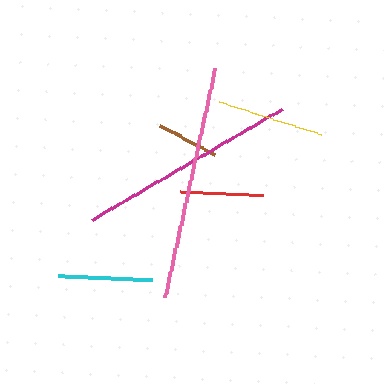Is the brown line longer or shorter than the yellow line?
The yellow line is longer than the brown line.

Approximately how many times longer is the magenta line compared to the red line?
The magenta line is approximately 2.6 times the length of the red line.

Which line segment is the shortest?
The brown line is the shortest at approximately 63 pixels.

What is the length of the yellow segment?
The yellow segment is approximately 107 pixels long.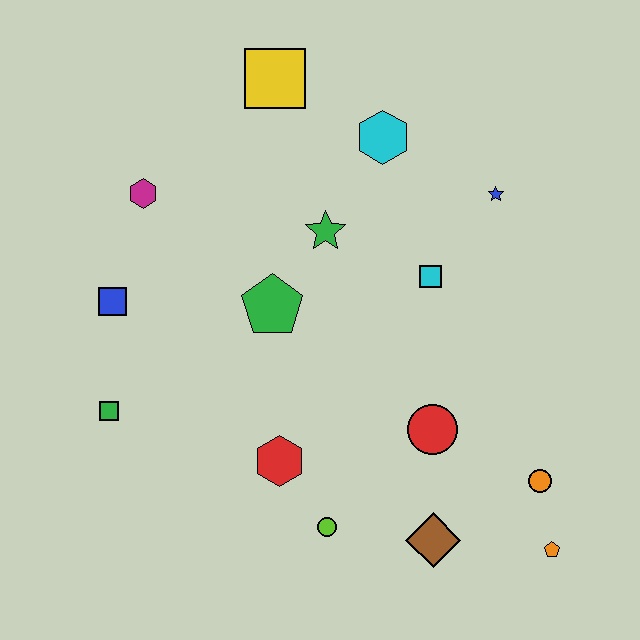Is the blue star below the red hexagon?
No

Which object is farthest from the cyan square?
The green square is farthest from the cyan square.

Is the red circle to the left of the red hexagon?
No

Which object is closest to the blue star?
The cyan square is closest to the blue star.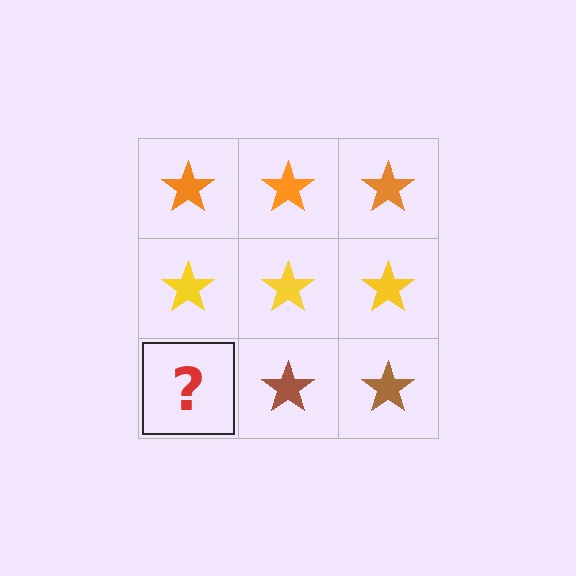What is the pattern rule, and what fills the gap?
The rule is that each row has a consistent color. The gap should be filled with a brown star.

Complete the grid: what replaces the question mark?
The question mark should be replaced with a brown star.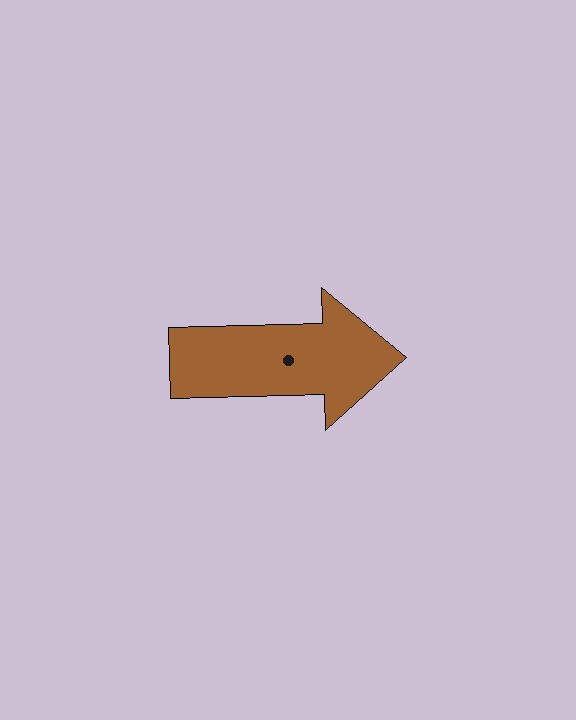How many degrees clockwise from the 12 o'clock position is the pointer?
Approximately 89 degrees.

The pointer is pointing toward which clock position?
Roughly 3 o'clock.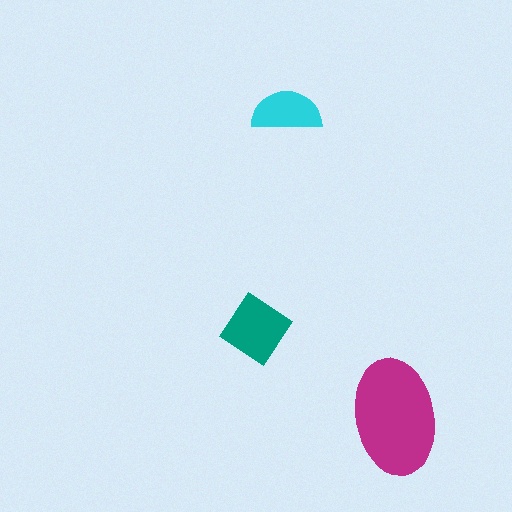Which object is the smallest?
The cyan semicircle.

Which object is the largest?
The magenta ellipse.